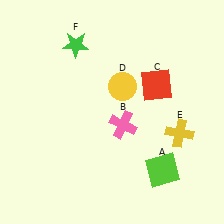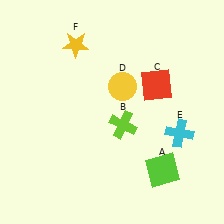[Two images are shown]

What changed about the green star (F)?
In Image 1, F is green. In Image 2, it changed to yellow.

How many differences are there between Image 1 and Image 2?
There are 3 differences between the two images.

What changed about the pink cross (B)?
In Image 1, B is pink. In Image 2, it changed to lime.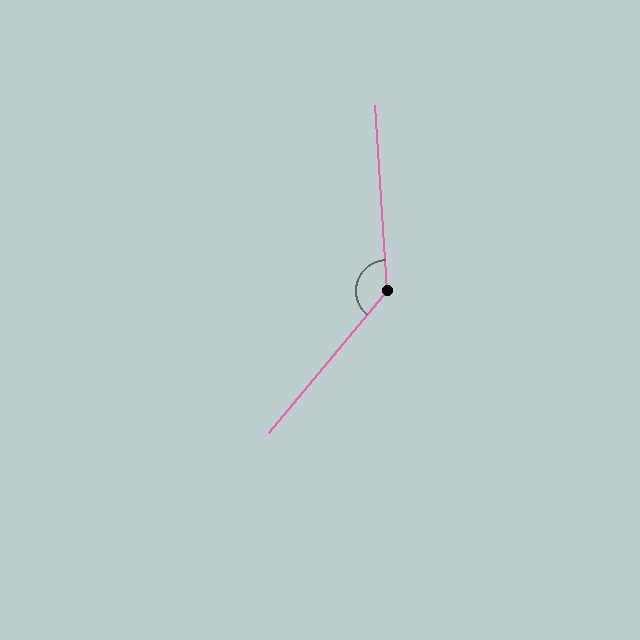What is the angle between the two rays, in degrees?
Approximately 137 degrees.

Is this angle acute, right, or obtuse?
It is obtuse.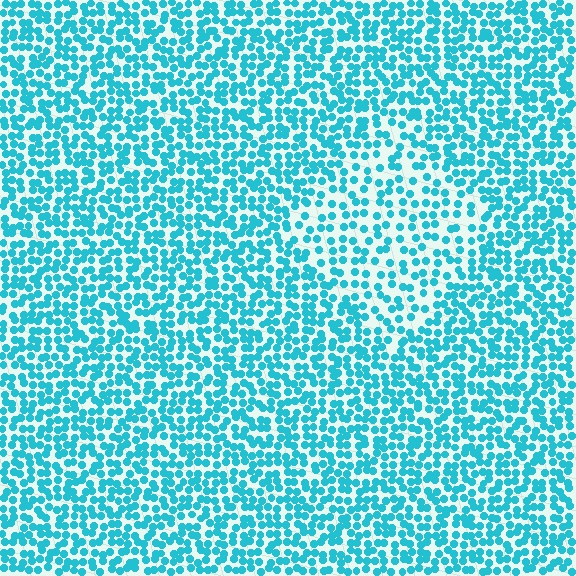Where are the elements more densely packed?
The elements are more densely packed outside the diamond boundary.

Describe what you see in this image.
The image contains small cyan elements arranged at two different densities. A diamond-shaped region is visible where the elements are less densely packed than the surrounding area.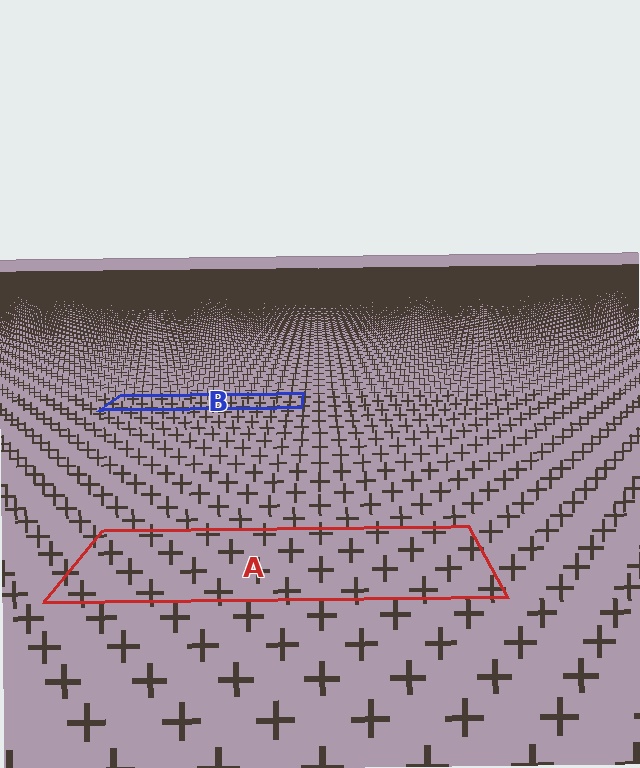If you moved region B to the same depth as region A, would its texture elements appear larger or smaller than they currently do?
They would appear larger. At a closer depth, the same texture elements are projected at a bigger on-screen size.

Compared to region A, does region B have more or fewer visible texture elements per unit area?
Region B has more texture elements per unit area — they are packed more densely because it is farther away.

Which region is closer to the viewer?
Region A is closer. The texture elements there are larger and more spread out.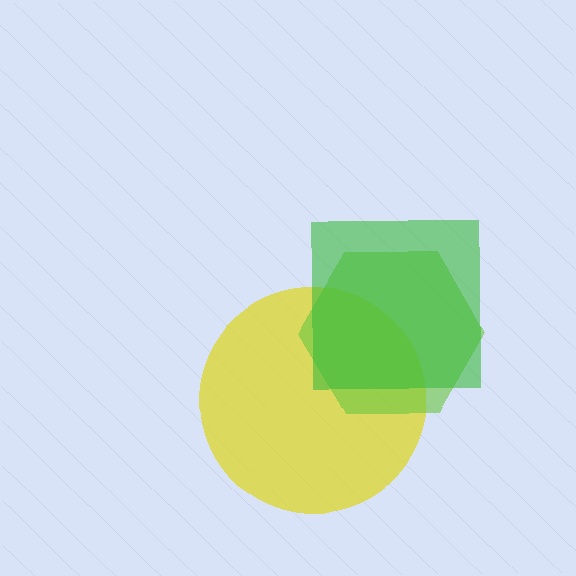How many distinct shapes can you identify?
There are 3 distinct shapes: a yellow circle, a lime hexagon, a green square.